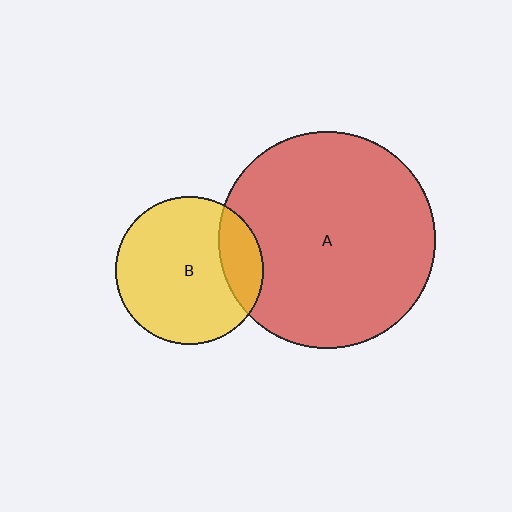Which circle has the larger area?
Circle A (red).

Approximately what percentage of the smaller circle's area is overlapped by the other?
Approximately 20%.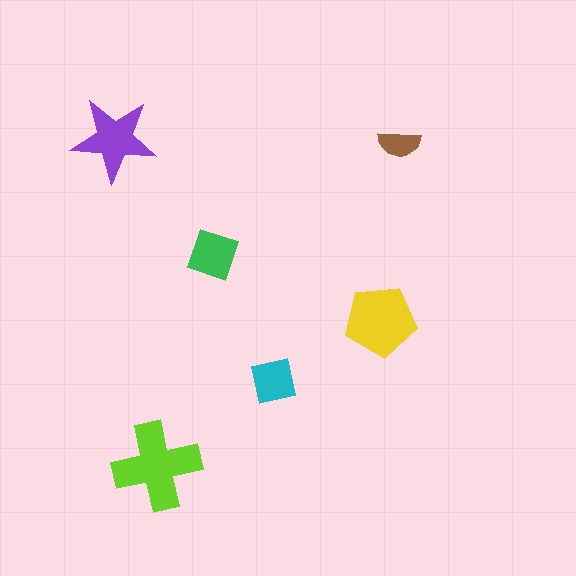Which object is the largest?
The lime cross.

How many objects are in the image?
There are 6 objects in the image.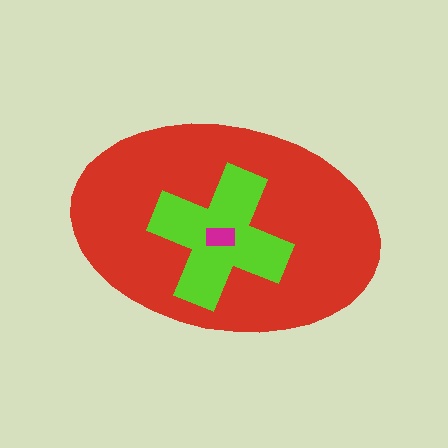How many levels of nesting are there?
3.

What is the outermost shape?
The red ellipse.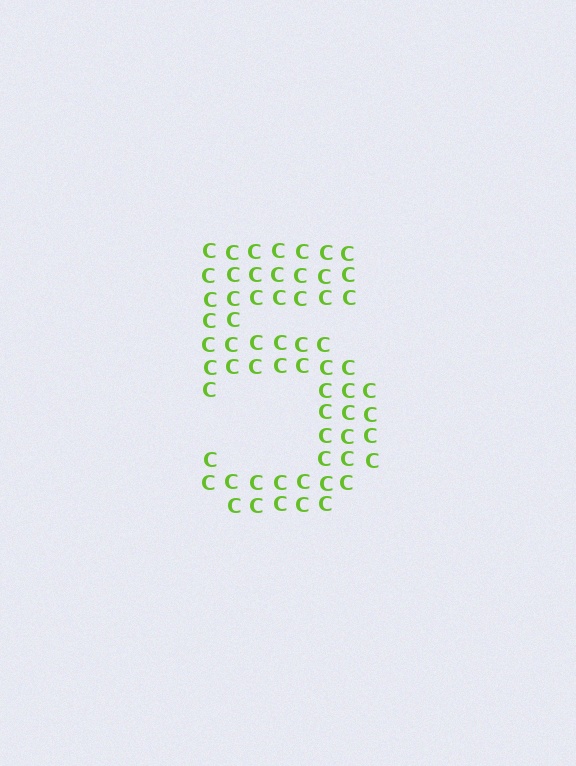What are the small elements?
The small elements are letter C's.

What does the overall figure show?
The overall figure shows the digit 5.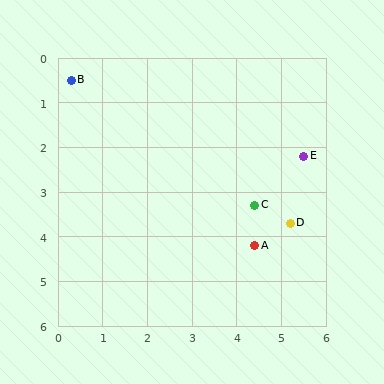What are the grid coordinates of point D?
Point D is at approximately (5.2, 3.7).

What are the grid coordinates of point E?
Point E is at approximately (5.5, 2.2).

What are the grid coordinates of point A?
Point A is at approximately (4.4, 4.2).